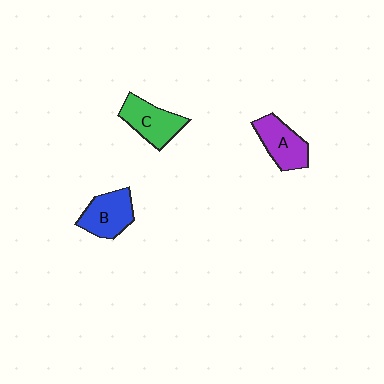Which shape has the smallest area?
Shape B (blue).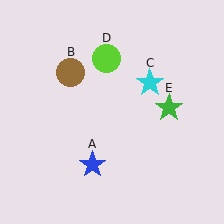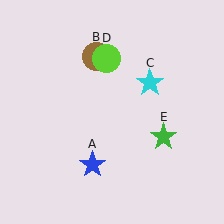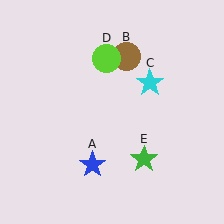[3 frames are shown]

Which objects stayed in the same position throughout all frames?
Blue star (object A) and cyan star (object C) and lime circle (object D) remained stationary.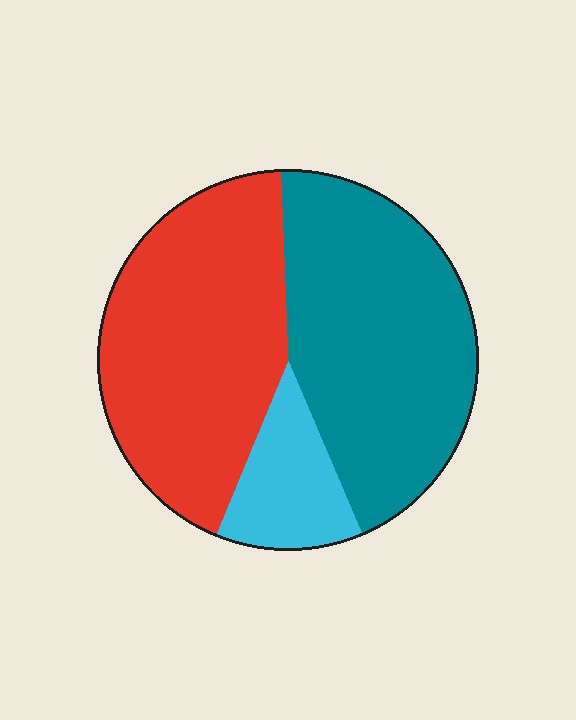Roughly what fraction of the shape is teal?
Teal covers around 45% of the shape.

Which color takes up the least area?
Cyan, at roughly 15%.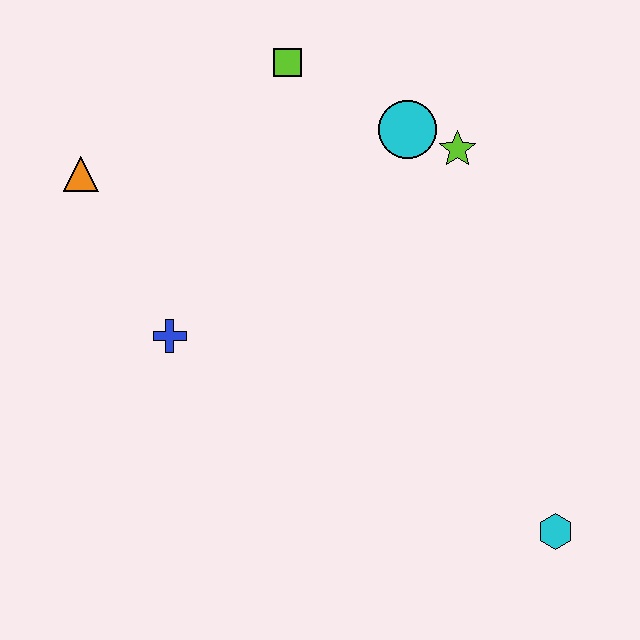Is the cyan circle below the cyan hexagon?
No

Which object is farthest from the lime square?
The cyan hexagon is farthest from the lime square.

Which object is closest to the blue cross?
The orange triangle is closest to the blue cross.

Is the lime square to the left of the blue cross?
No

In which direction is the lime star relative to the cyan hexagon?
The lime star is above the cyan hexagon.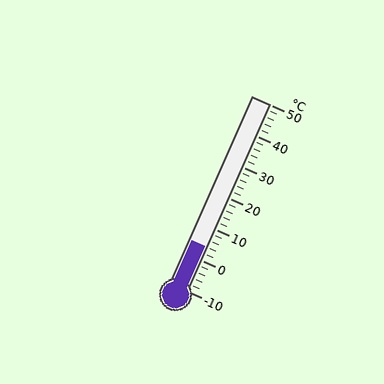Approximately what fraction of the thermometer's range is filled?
The thermometer is filled to approximately 25% of its range.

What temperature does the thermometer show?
The thermometer shows approximately 4°C.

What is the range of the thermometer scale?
The thermometer scale ranges from -10°C to 50°C.